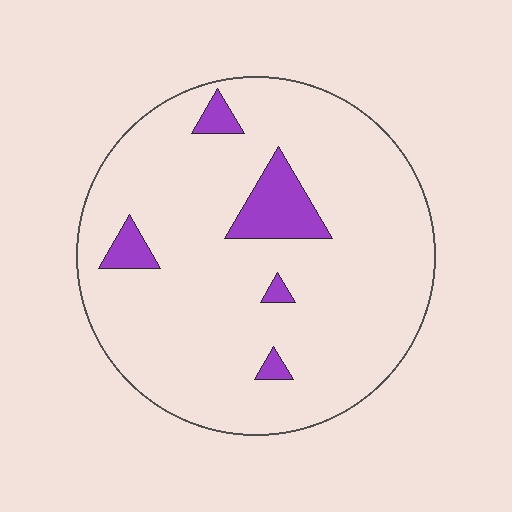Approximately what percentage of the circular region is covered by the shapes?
Approximately 10%.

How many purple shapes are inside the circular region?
5.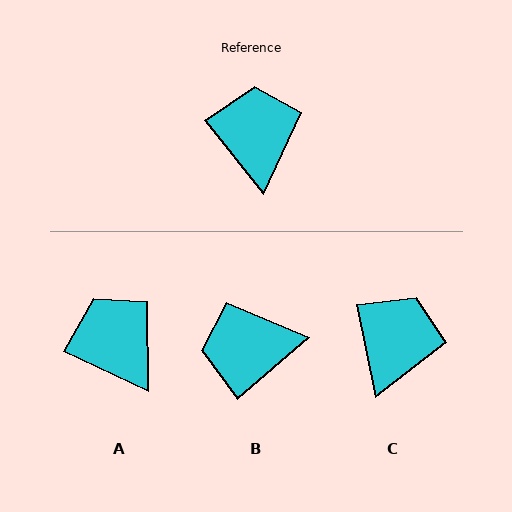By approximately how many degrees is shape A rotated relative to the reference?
Approximately 26 degrees counter-clockwise.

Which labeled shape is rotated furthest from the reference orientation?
B, about 92 degrees away.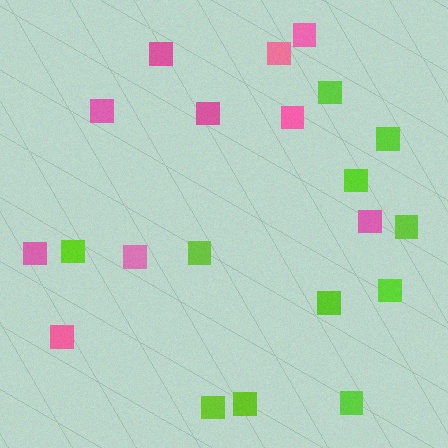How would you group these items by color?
There are 2 groups: one group of pink squares (10) and one group of lime squares (11).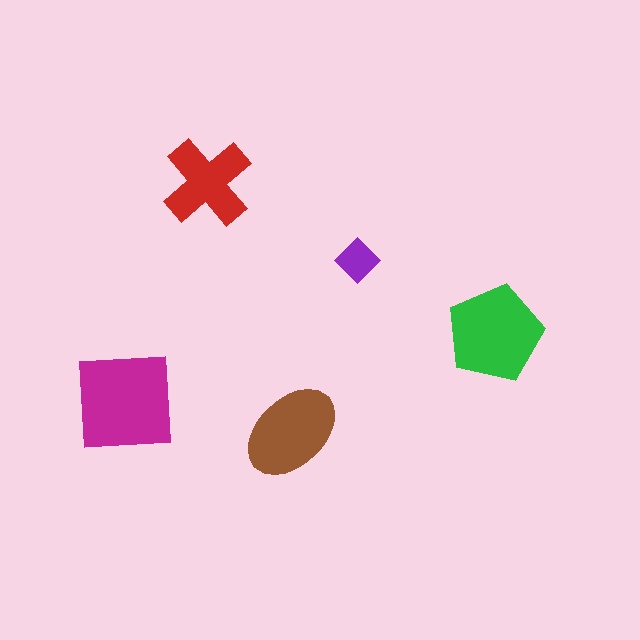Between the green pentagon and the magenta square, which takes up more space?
The magenta square.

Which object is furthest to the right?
The green pentagon is rightmost.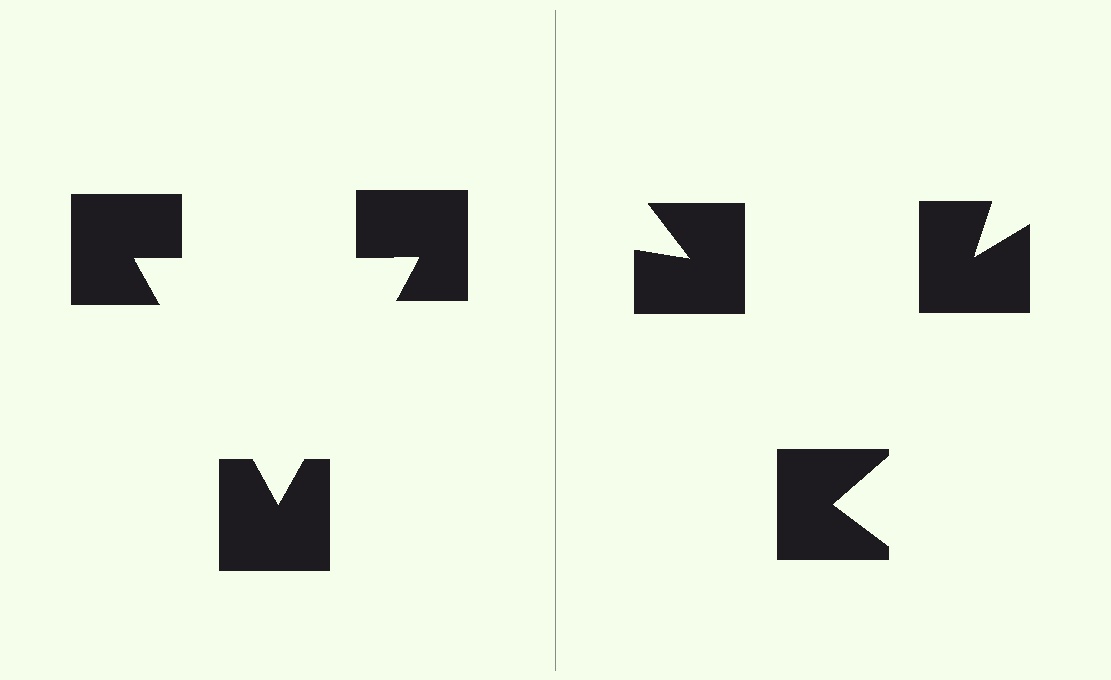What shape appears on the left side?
An illusory triangle.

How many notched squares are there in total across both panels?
6 — 3 on each side.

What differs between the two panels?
The notched squares are positioned identically on both sides; only the wedge orientations differ. On the left they align to a triangle; on the right they are misaligned.